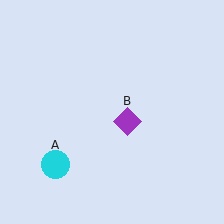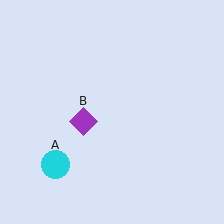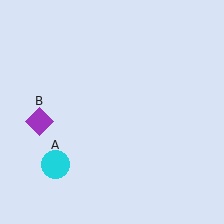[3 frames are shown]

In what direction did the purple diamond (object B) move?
The purple diamond (object B) moved left.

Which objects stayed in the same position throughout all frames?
Cyan circle (object A) remained stationary.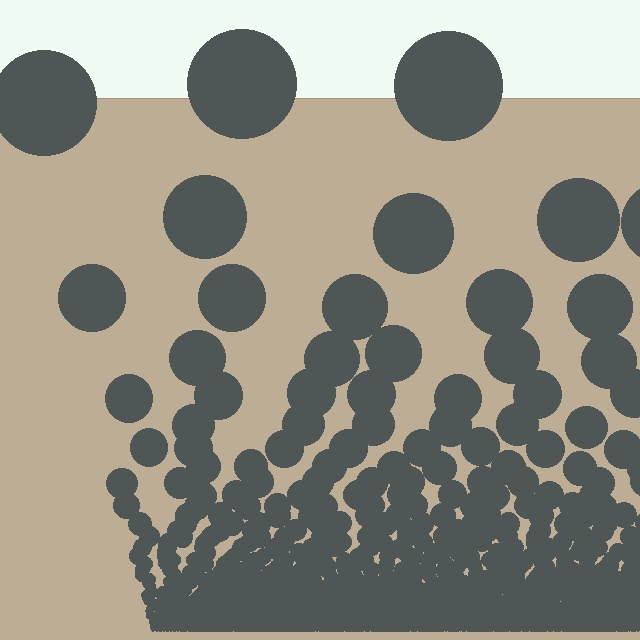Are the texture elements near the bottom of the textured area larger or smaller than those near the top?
Smaller. The gradient is inverted — elements near the bottom are smaller and denser.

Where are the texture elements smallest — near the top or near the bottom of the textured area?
Near the bottom.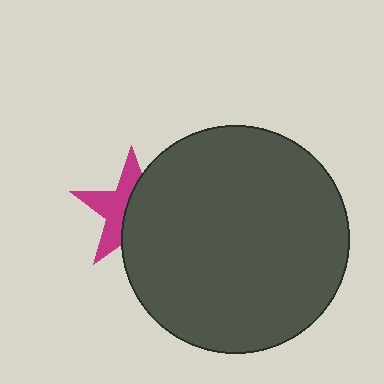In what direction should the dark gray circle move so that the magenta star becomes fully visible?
The dark gray circle should move right. That is the shortest direction to clear the overlap and leave the magenta star fully visible.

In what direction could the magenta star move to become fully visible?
The magenta star could move left. That would shift it out from behind the dark gray circle entirely.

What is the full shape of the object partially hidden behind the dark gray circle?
The partially hidden object is a magenta star.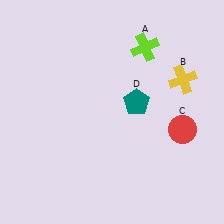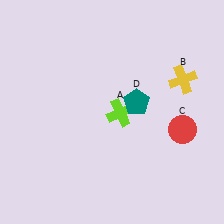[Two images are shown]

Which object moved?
The lime cross (A) moved down.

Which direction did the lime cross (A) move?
The lime cross (A) moved down.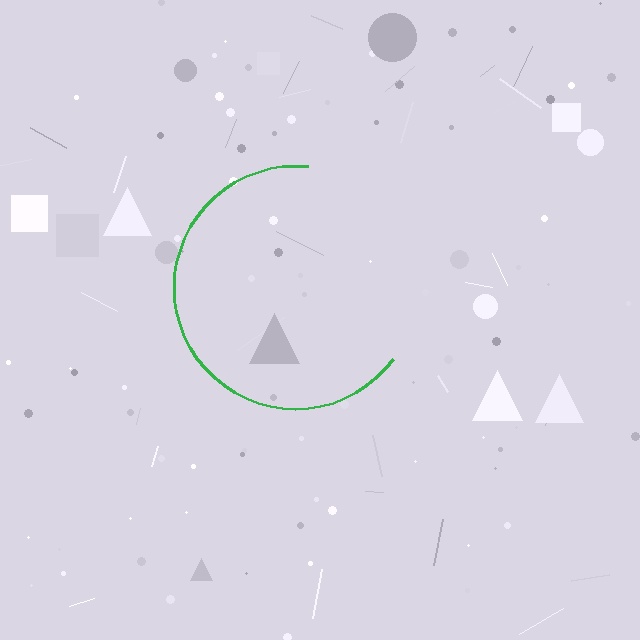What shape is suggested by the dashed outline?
The dashed outline suggests a circle.